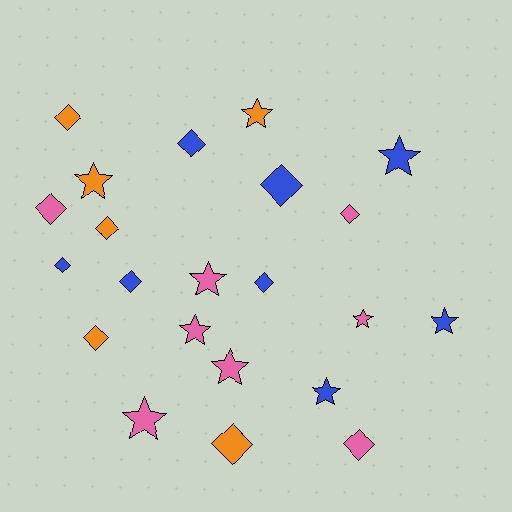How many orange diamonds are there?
There are 4 orange diamonds.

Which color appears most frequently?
Pink, with 8 objects.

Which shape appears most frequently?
Diamond, with 12 objects.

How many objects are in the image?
There are 22 objects.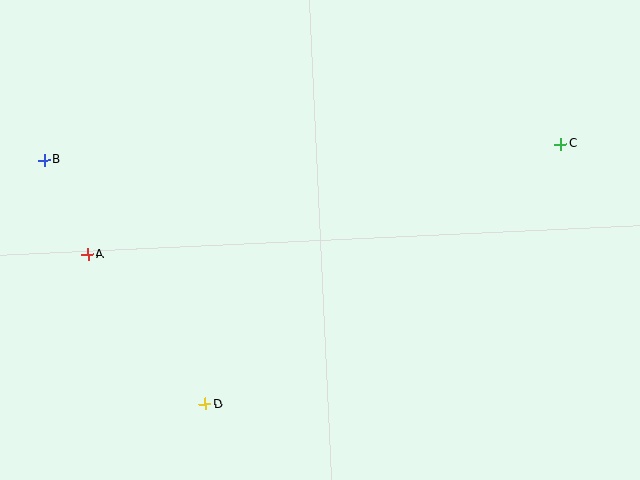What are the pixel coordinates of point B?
Point B is at (44, 160).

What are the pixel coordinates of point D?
Point D is at (205, 404).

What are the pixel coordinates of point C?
Point C is at (561, 144).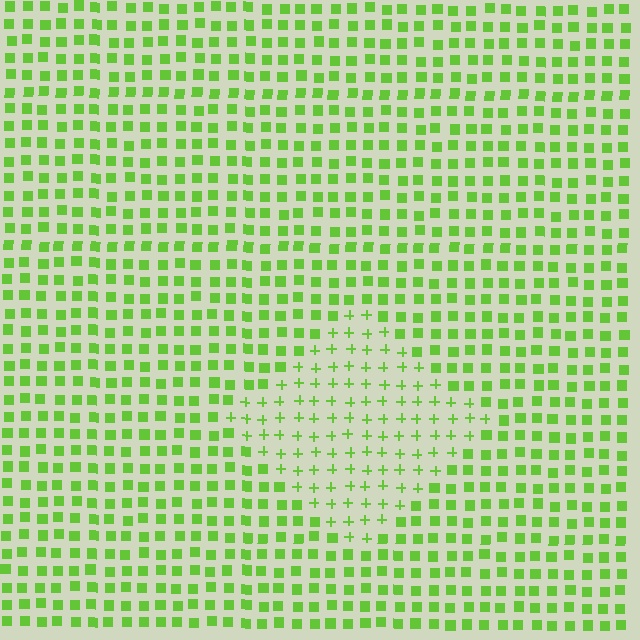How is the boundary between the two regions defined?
The boundary is defined by a change in element shape: plus signs inside vs. squares outside. All elements share the same color and spacing.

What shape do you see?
I see a diamond.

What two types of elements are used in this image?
The image uses plus signs inside the diamond region and squares outside it.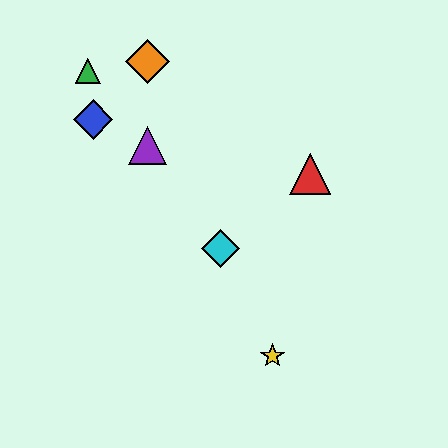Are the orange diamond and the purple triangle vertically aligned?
Yes, both are at x≈148.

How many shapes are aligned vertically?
2 shapes (the purple triangle, the orange diamond) are aligned vertically.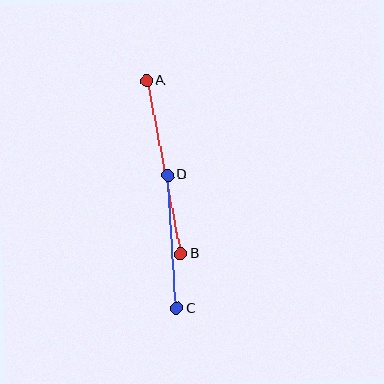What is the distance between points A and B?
The distance is approximately 176 pixels.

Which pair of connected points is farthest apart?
Points A and B are farthest apart.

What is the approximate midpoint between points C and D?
The midpoint is at approximately (172, 242) pixels.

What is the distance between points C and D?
The distance is approximately 134 pixels.